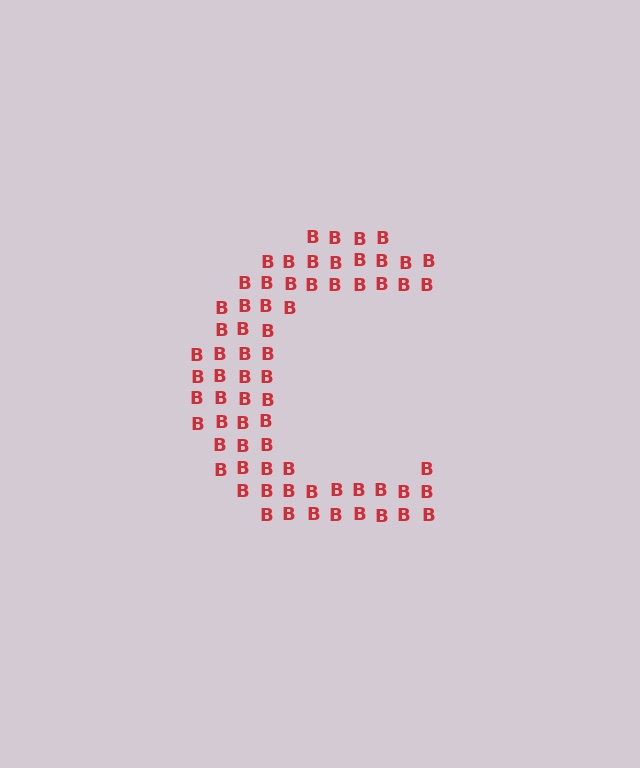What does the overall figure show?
The overall figure shows the letter C.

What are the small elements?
The small elements are letter B's.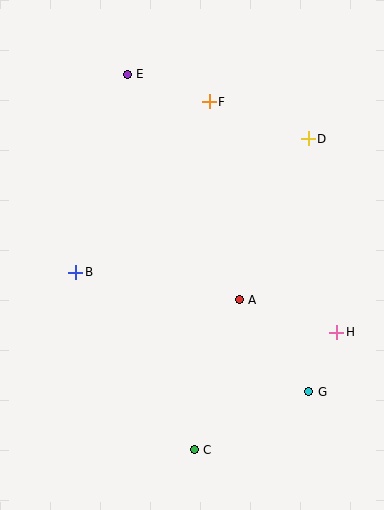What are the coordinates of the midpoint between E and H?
The midpoint between E and H is at (232, 203).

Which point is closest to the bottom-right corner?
Point G is closest to the bottom-right corner.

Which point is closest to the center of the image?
Point A at (239, 300) is closest to the center.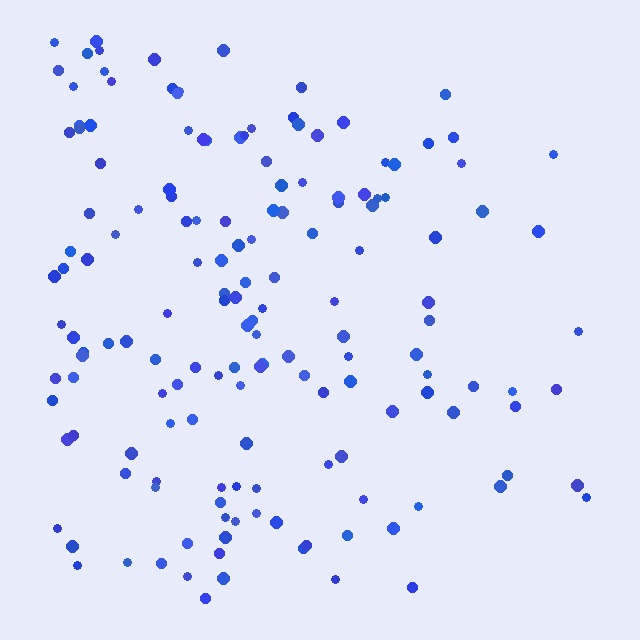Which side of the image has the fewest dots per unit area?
The right.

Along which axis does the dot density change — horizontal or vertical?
Horizontal.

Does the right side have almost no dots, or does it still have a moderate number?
Still a moderate number, just noticeably fewer than the left.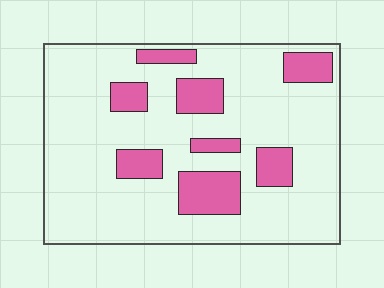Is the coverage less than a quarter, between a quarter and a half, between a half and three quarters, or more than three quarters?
Less than a quarter.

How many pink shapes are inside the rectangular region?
8.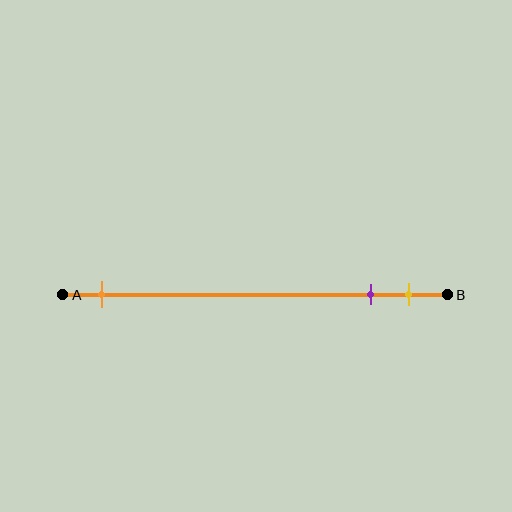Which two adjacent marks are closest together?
The purple and yellow marks are the closest adjacent pair.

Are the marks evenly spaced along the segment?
No, the marks are not evenly spaced.